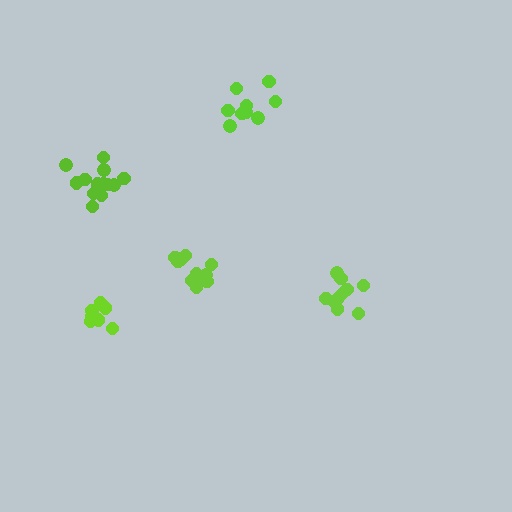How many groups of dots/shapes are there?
There are 5 groups.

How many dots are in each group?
Group 1: 10 dots, Group 2: 13 dots, Group 3: 9 dots, Group 4: 12 dots, Group 5: 9 dots (53 total).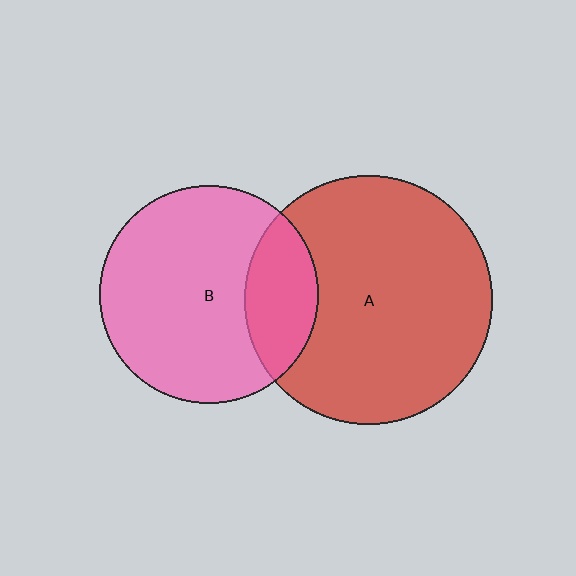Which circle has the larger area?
Circle A (red).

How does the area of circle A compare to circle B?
Approximately 1.3 times.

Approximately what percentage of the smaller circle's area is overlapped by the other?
Approximately 25%.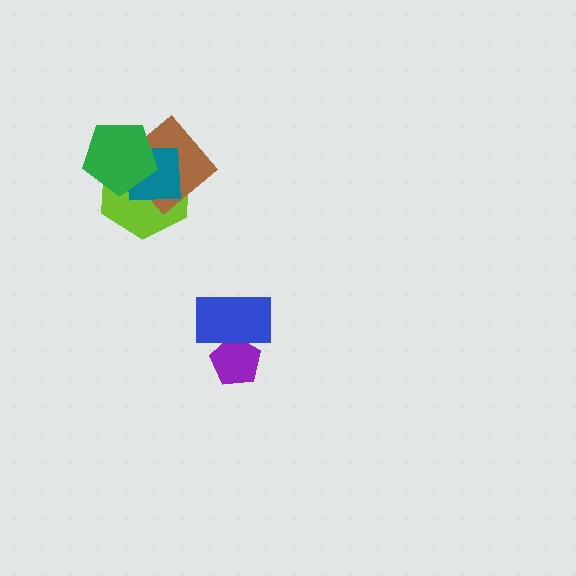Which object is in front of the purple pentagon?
The blue rectangle is in front of the purple pentagon.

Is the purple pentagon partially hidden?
Yes, it is partially covered by another shape.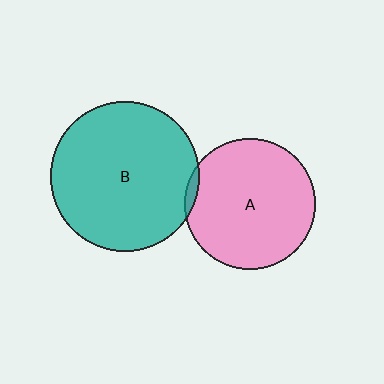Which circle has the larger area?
Circle B (teal).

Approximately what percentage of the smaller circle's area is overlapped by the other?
Approximately 5%.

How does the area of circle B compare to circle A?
Approximately 1.3 times.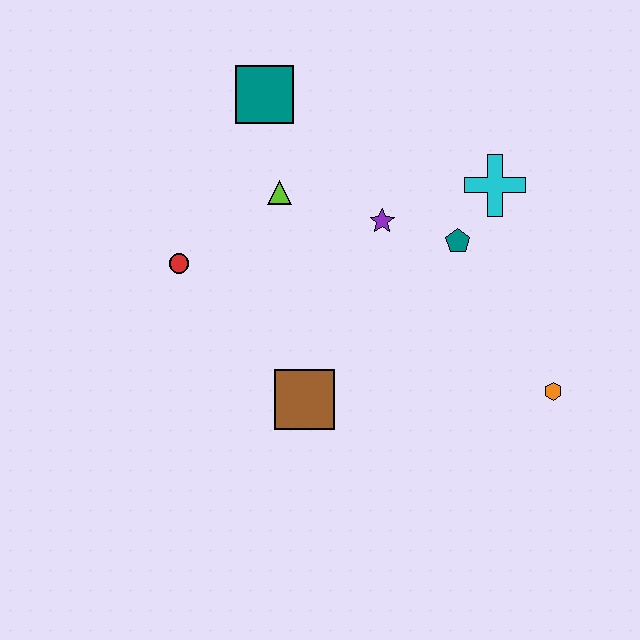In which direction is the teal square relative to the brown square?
The teal square is above the brown square.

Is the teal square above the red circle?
Yes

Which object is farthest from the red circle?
The orange hexagon is farthest from the red circle.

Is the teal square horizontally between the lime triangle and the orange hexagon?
No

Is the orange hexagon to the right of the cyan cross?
Yes